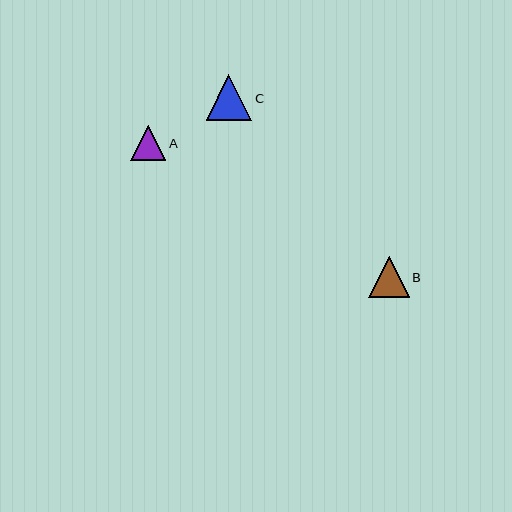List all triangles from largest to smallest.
From largest to smallest: C, B, A.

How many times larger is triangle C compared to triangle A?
Triangle C is approximately 1.3 times the size of triangle A.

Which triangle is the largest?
Triangle C is the largest with a size of approximately 45 pixels.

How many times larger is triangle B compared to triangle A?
Triangle B is approximately 1.1 times the size of triangle A.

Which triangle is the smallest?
Triangle A is the smallest with a size of approximately 35 pixels.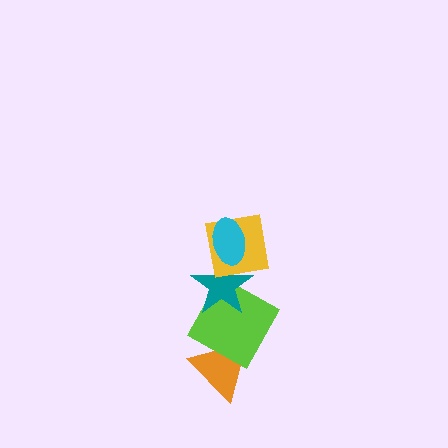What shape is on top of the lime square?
The teal star is on top of the lime square.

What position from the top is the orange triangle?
The orange triangle is 5th from the top.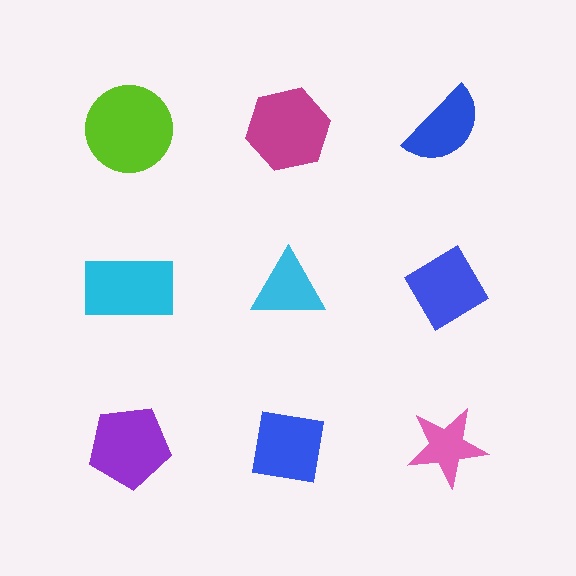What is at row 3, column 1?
A purple pentagon.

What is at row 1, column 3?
A blue semicircle.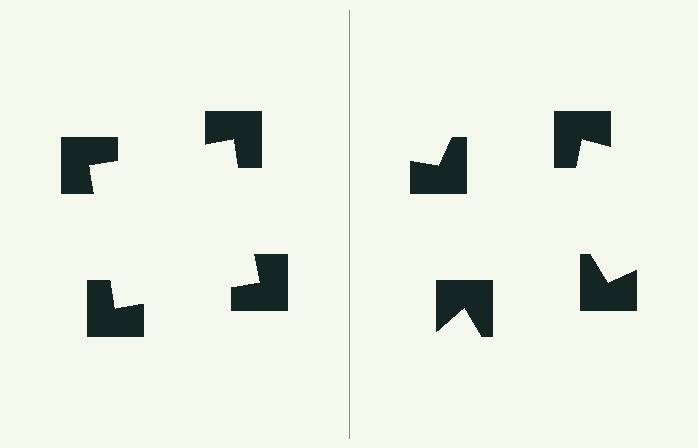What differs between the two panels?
The notched squares are positioned identically on both sides; only the wedge orientations differ. On the left they align to a square; on the right they are misaligned.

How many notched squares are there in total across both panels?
8 — 4 on each side.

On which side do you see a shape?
An illusory square appears on the left side. On the right side the wedge cuts are rotated, so no coherent shape forms.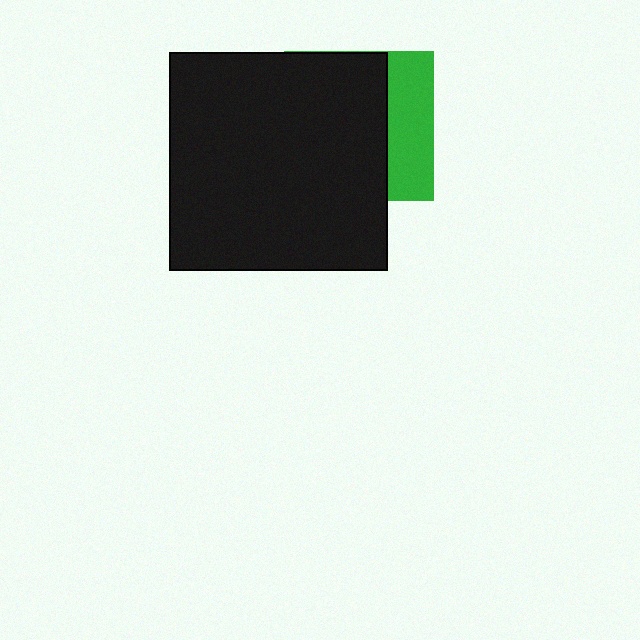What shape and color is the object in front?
The object in front is a black square.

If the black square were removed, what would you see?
You would see the complete green square.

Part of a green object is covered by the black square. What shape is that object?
It is a square.